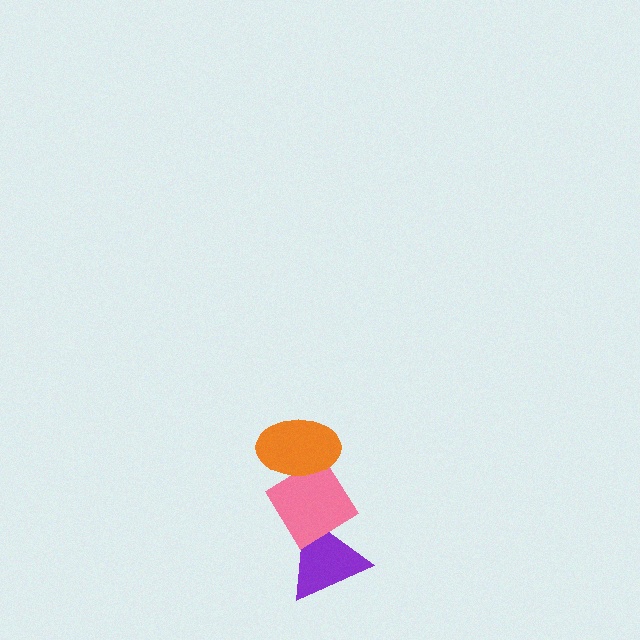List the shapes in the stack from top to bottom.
From top to bottom: the orange ellipse, the pink diamond, the purple triangle.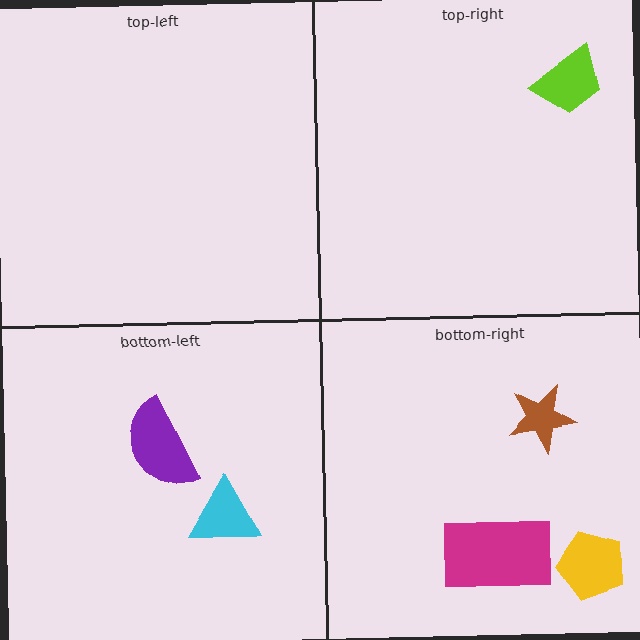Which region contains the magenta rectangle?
The bottom-right region.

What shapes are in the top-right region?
The lime trapezoid.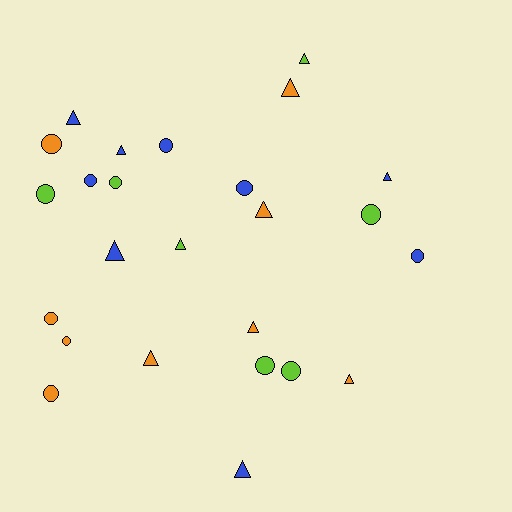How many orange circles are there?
There are 4 orange circles.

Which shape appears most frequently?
Circle, with 13 objects.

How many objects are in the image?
There are 25 objects.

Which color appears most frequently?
Orange, with 9 objects.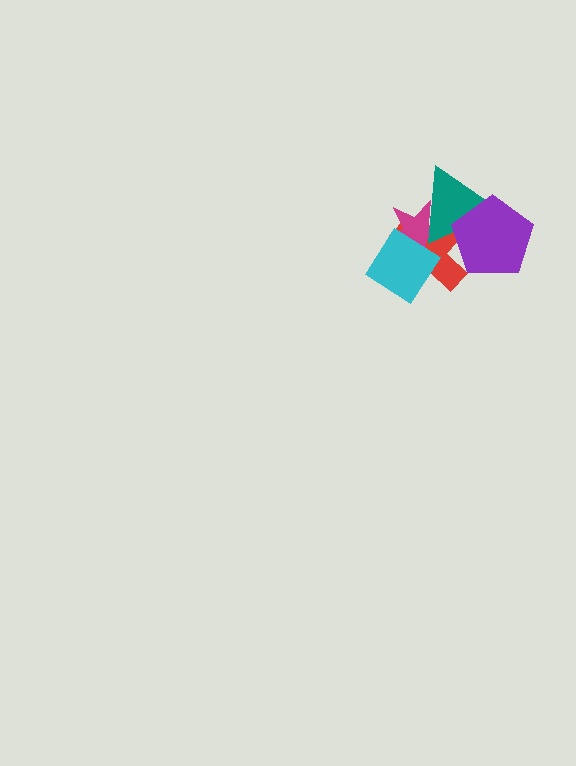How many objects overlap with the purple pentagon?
2 objects overlap with the purple pentagon.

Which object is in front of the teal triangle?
The purple pentagon is in front of the teal triangle.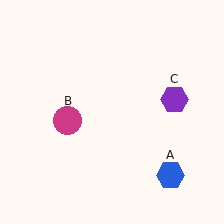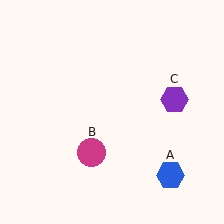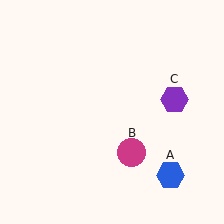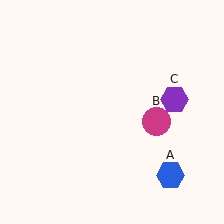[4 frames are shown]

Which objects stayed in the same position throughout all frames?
Blue hexagon (object A) and purple hexagon (object C) remained stationary.